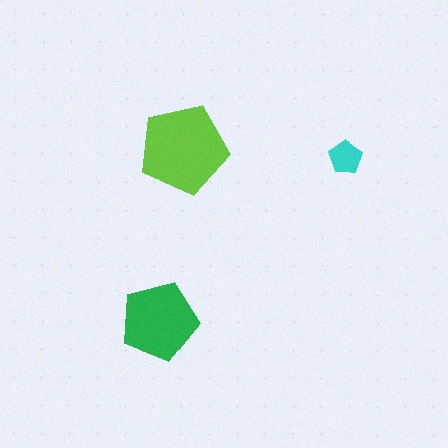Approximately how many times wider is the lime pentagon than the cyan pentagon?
About 2.5 times wider.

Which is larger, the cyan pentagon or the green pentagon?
The green one.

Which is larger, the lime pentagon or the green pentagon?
The lime one.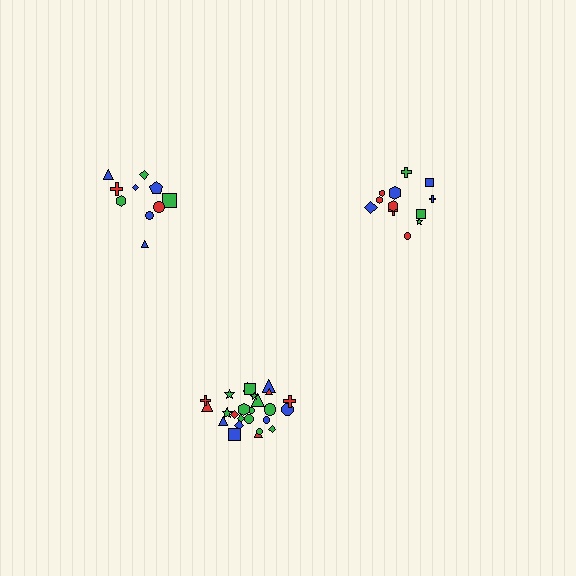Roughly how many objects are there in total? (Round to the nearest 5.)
Roughly 45 objects in total.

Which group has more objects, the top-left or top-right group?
The top-right group.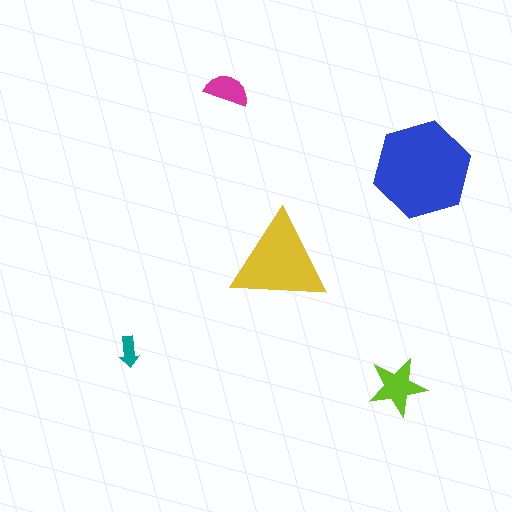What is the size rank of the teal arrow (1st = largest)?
5th.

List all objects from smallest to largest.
The teal arrow, the magenta semicircle, the lime star, the yellow triangle, the blue hexagon.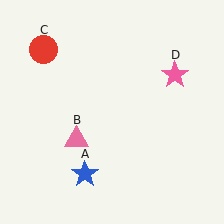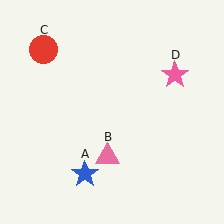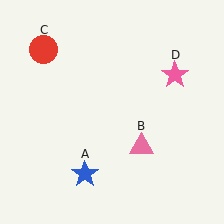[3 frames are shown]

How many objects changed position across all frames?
1 object changed position: pink triangle (object B).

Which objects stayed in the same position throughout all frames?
Blue star (object A) and red circle (object C) and pink star (object D) remained stationary.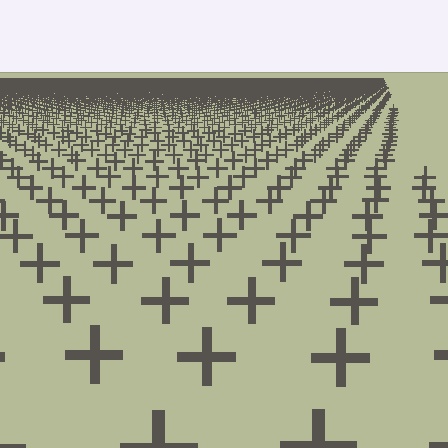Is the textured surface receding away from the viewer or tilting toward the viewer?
The surface is receding away from the viewer. Texture elements get smaller and denser toward the top.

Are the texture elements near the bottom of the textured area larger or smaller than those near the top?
Larger. Near the bottom, elements are closer to the viewer and appear at a bigger on-screen size.